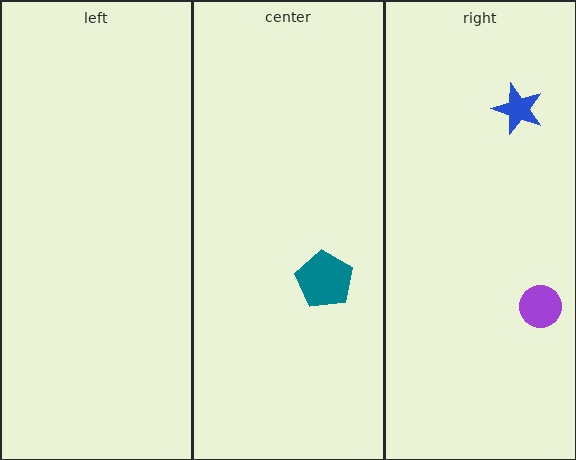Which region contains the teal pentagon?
The center region.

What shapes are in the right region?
The purple circle, the blue star.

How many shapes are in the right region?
2.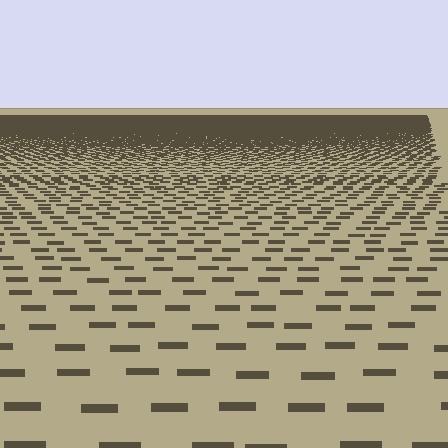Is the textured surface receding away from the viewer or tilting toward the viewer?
The surface is receding away from the viewer. Texture elements get smaller and denser toward the top.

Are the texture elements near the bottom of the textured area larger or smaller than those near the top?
Larger. Near the bottom, elements are closer to the viewer and appear at a bigger on-screen size.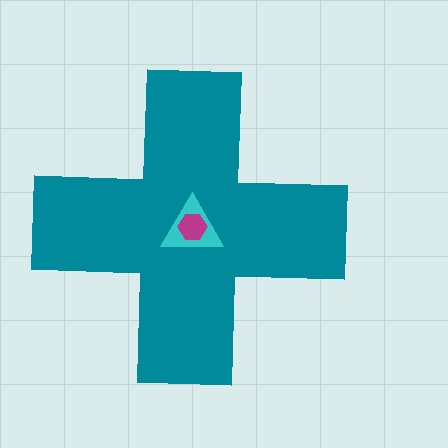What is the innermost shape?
The magenta hexagon.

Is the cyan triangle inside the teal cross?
Yes.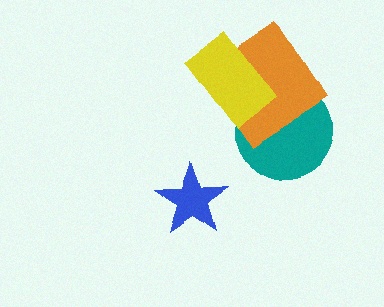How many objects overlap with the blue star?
0 objects overlap with the blue star.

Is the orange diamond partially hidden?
Yes, it is partially covered by another shape.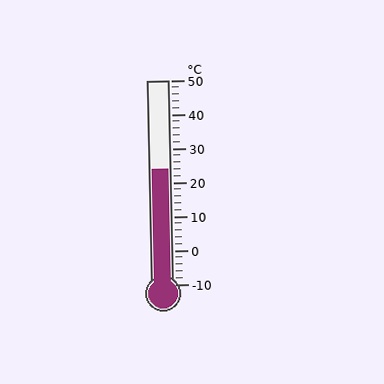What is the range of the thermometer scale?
The thermometer scale ranges from -10°C to 50°C.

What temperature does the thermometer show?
The thermometer shows approximately 24°C.